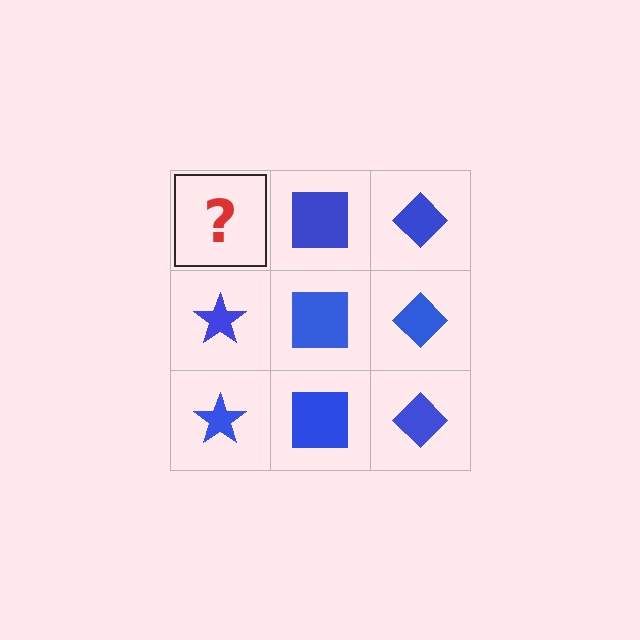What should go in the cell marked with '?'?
The missing cell should contain a blue star.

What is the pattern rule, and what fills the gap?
The rule is that each column has a consistent shape. The gap should be filled with a blue star.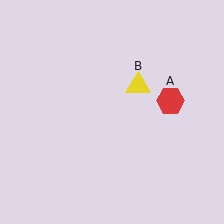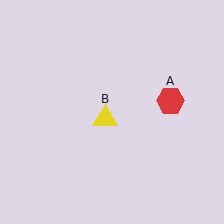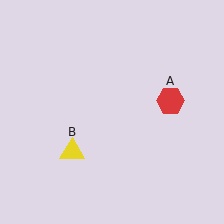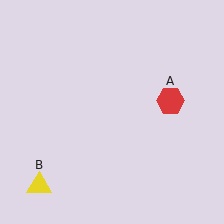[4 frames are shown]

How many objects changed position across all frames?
1 object changed position: yellow triangle (object B).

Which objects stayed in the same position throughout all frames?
Red hexagon (object A) remained stationary.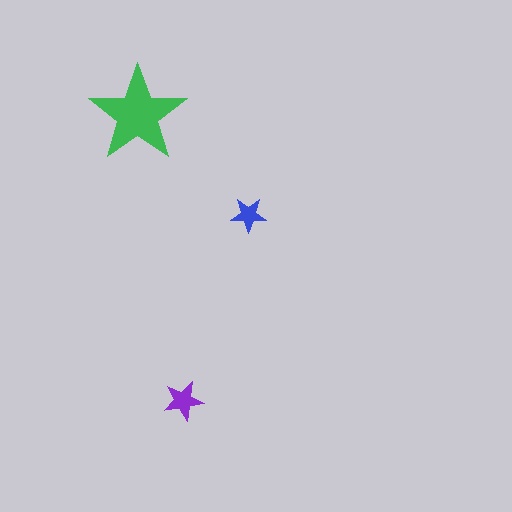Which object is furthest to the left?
The green star is leftmost.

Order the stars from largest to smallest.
the green one, the purple one, the blue one.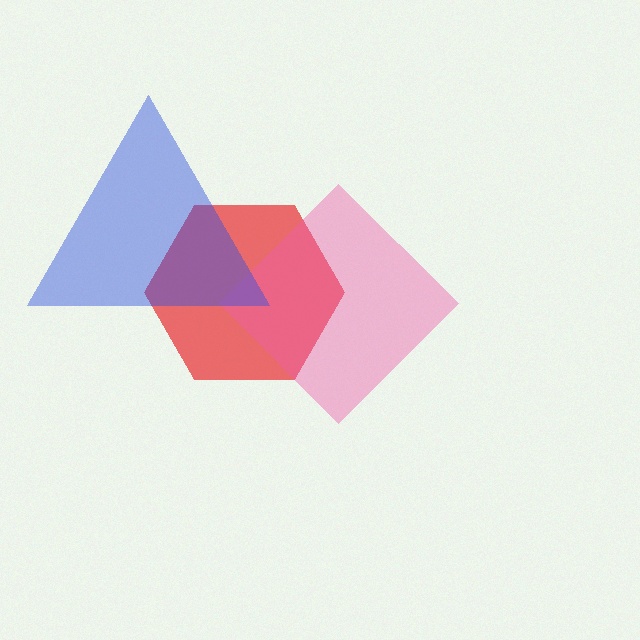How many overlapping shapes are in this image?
There are 3 overlapping shapes in the image.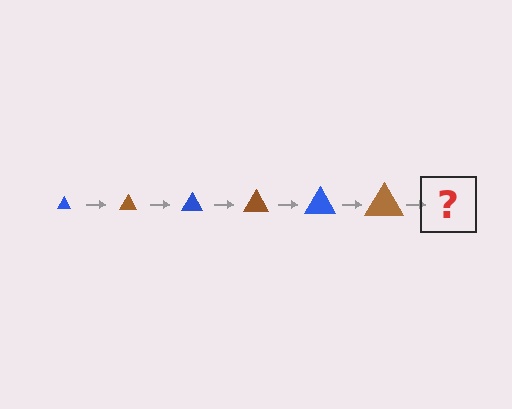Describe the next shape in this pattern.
It should be a blue triangle, larger than the previous one.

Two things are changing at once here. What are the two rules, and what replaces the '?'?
The two rules are that the triangle grows larger each step and the color cycles through blue and brown. The '?' should be a blue triangle, larger than the previous one.